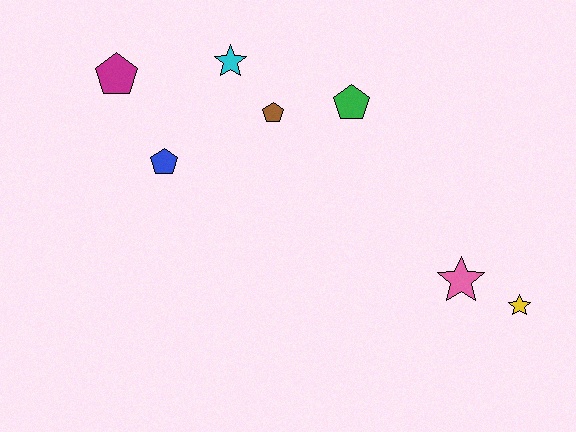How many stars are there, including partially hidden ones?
There are 3 stars.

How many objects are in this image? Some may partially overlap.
There are 7 objects.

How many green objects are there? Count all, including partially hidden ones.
There is 1 green object.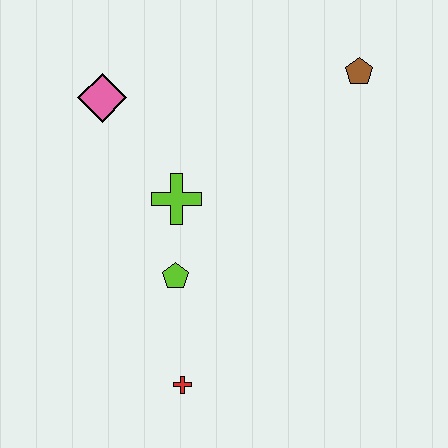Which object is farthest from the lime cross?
The brown pentagon is farthest from the lime cross.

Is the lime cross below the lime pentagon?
No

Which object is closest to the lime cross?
The lime pentagon is closest to the lime cross.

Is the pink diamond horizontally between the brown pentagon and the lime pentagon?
No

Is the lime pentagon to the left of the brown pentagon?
Yes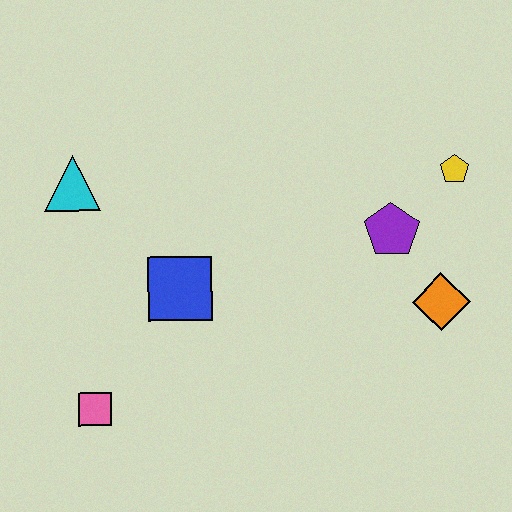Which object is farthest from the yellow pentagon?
The pink square is farthest from the yellow pentagon.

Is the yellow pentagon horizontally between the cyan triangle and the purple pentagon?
No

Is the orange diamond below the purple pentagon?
Yes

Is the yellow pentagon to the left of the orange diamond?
No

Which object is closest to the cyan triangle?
The blue square is closest to the cyan triangle.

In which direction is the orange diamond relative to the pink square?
The orange diamond is to the right of the pink square.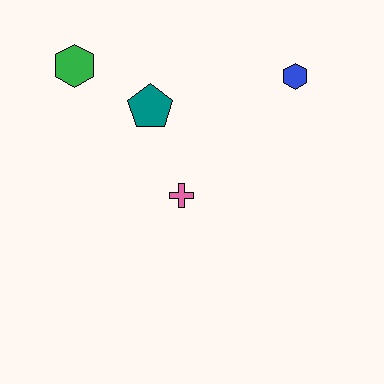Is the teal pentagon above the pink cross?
Yes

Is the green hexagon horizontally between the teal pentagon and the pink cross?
No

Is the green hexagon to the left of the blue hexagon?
Yes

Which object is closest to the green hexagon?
The teal pentagon is closest to the green hexagon.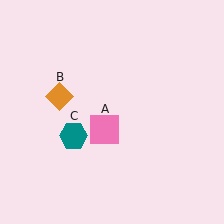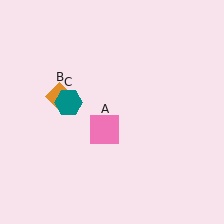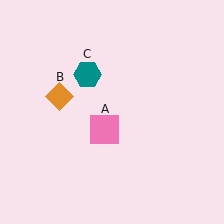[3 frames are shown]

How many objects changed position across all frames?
1 object changed position: teal hexagon (object C).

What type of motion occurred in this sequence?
The teal hexagon (object C) rotated clockwise around the center of the scene.